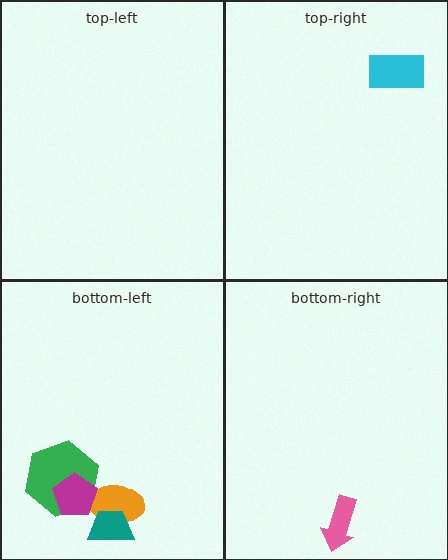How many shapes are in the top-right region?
1.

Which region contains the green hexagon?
The bottom-left region.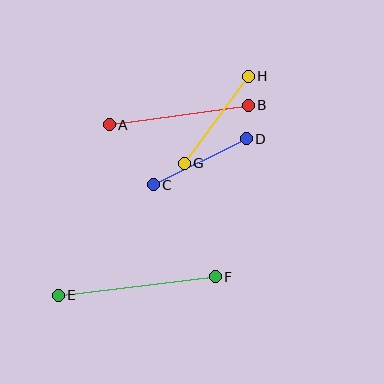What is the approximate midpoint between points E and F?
The midpoint is at approximately (137, 286) pixels.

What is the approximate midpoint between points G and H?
The midpoint is at approximately (216, 120) pixels.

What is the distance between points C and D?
The distance is approximately 104 pixels.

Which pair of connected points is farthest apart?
Points E and F are farthest apart.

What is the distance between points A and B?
The distance is approximately 140 pixels.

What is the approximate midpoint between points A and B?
The midpoint is at approximately (179, 115) pixels.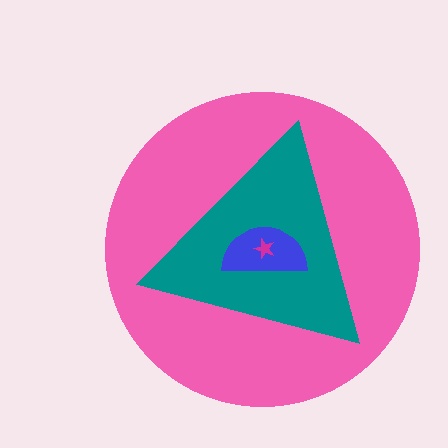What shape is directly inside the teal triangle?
The blue semicircle.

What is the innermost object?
The magenta star.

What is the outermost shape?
The pink circle.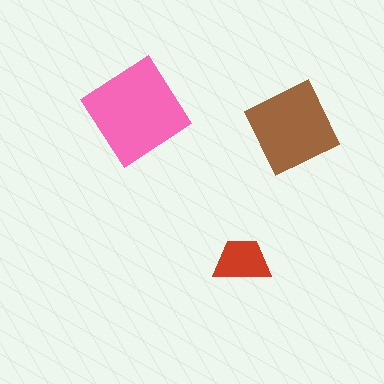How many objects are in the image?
There are 3 objects in the image.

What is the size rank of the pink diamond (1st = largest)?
1st.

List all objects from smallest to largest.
The red trapezoid, the brown diamond, the pink diamond.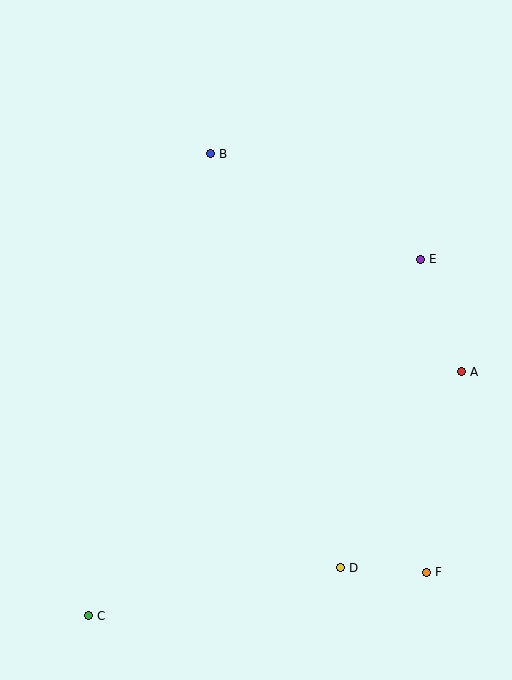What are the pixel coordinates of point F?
Point F is at (426, 573).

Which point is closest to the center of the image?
Point E at (420, 259) is closest to the center.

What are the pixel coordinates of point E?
Point E is at (420, 259).